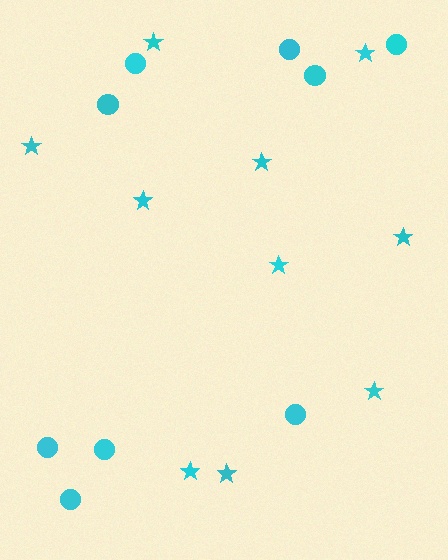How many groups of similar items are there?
There are 2 groups: one group of circles (9) and one group of stars (10).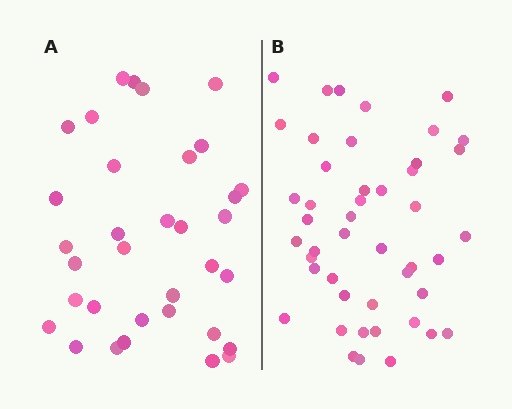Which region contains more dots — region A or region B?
Region B (the right region) has more dots.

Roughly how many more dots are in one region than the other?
Region B has roughly 12 or so more dots than region A.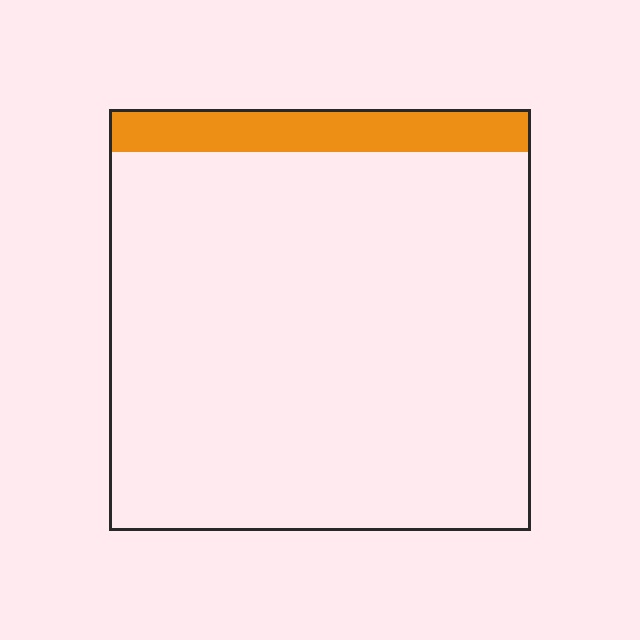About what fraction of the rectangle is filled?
About one tenth (1/10).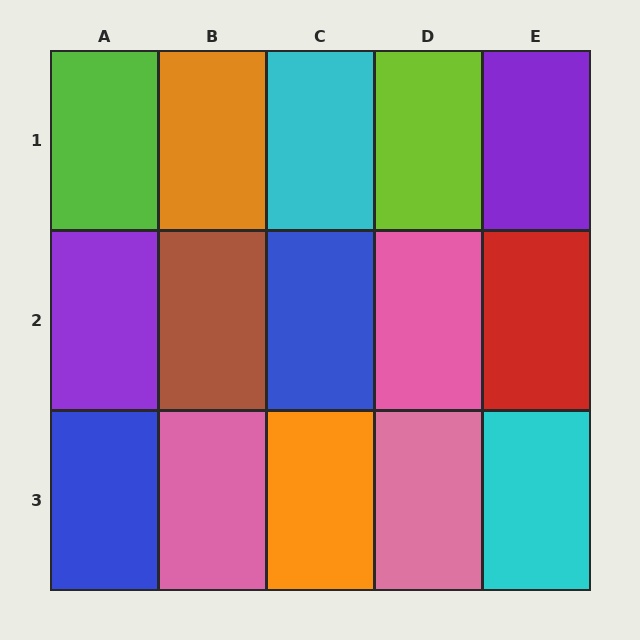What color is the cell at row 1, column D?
Lime.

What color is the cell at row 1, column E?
Purple.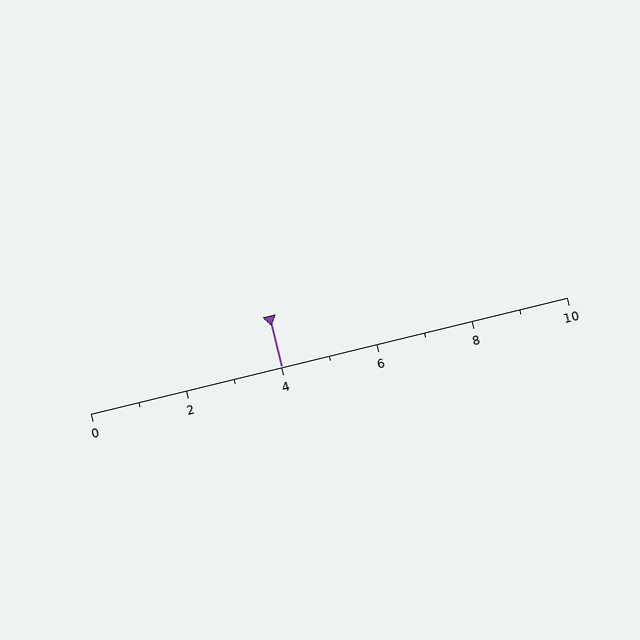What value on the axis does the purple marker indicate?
The marker indicates approximately 4.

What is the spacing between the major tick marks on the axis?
The major ticks are spaced 2 apart.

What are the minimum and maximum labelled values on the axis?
The axis runs from 0 to 10.